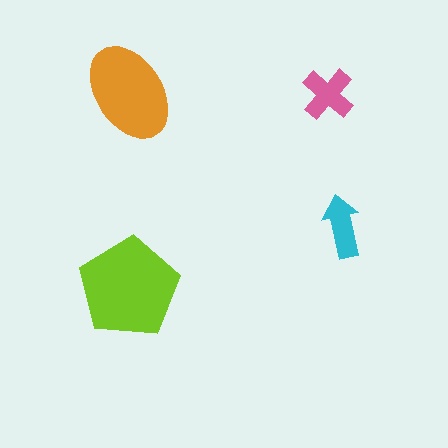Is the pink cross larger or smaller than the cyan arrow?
Larger.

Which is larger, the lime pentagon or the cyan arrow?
The lime pentagon.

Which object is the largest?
The lime pentagon.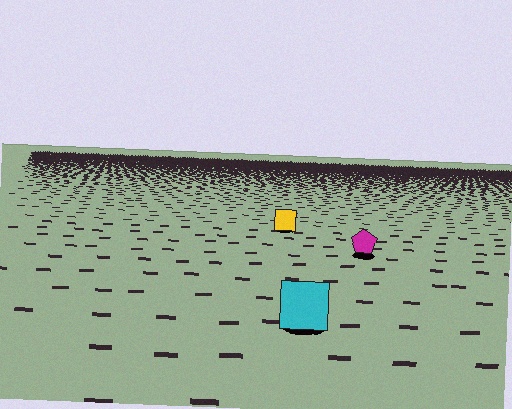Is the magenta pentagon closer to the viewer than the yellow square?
Yes. The magenta pentagon is closer — you can tell from the texture gradient: the ground texture is coarser near it.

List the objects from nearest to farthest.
From nearest to farthest: the cyan square, the magenta pentagon, the yellow square.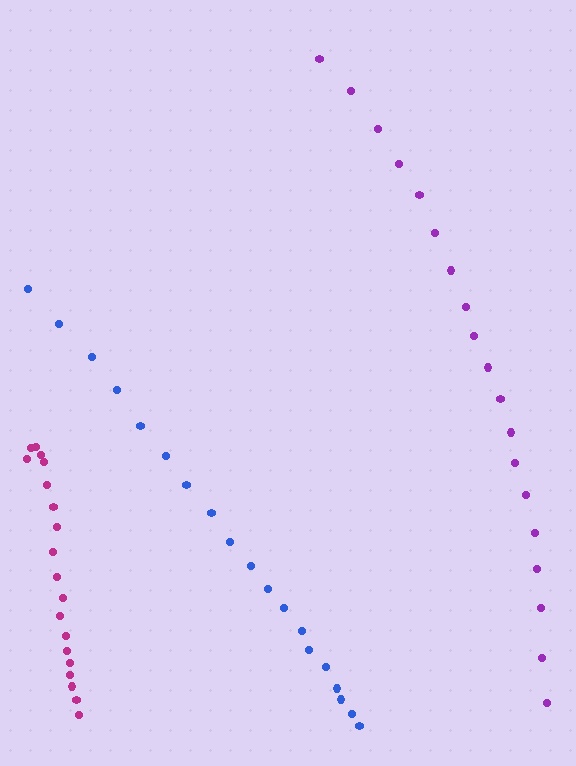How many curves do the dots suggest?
There are 3 distinct paths.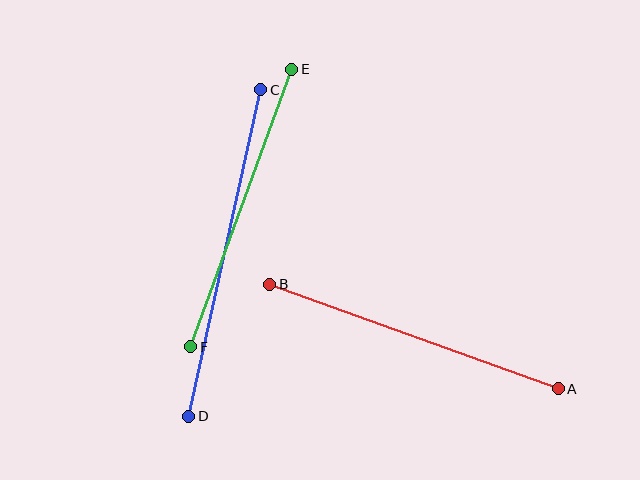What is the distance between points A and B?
The distance is approximately 307 pixels.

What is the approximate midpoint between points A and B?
The midpoint is at approximately (414, 337) pixels.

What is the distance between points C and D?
The distance is approximately 334 pixels.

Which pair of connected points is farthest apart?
Points C and D are farthest apart.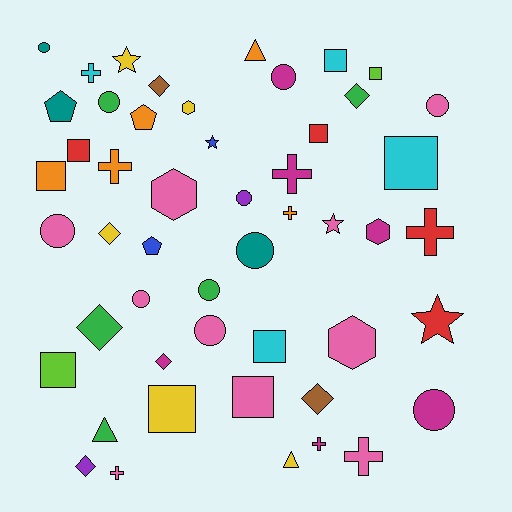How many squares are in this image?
There are 10 squares.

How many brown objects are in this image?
There are 2 brown objects.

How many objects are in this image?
There are 50 objects.